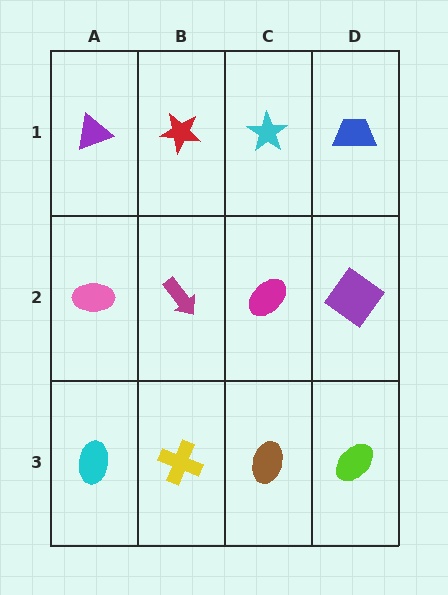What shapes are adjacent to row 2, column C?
A cyan star (row 1, column C), a brown ellipse (row 3, column C), a magenta arrow (row 2, column B), a purple diamond (row 2, column D).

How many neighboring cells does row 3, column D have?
2.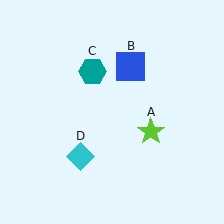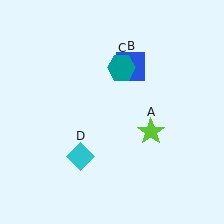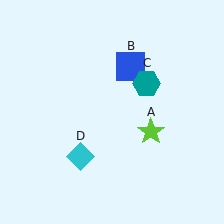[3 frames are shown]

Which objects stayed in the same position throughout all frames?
Lime star (object A) and blue square (object B) and cyan diamond (object D) remained stationary.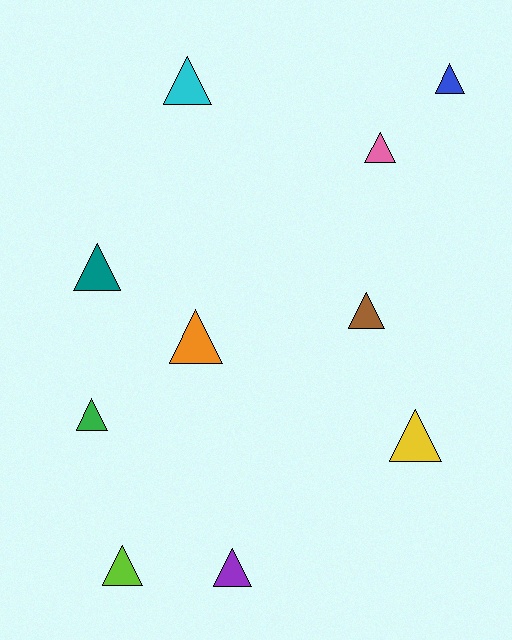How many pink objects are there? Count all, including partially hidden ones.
There is 1 pink object.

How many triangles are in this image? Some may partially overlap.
There are 10 triangles.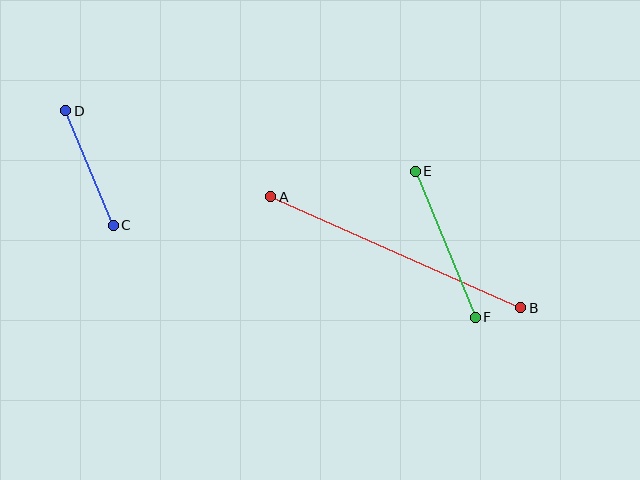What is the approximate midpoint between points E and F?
The midpoint is at approximately (445, 244) pixels.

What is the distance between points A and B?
The distance is approximately 274 pixels.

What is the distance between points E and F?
The distance is approximately 158 pixels.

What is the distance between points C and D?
The distance is approximately 124 pixels.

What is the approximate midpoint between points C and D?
The midpoint is at approximately (90, 168) pixels.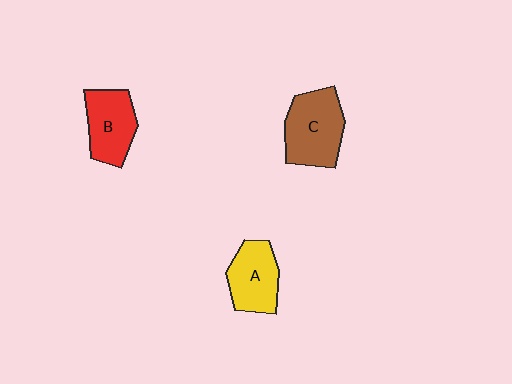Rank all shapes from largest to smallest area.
From largest to smallest: C (brown), B (red), A (yellow).